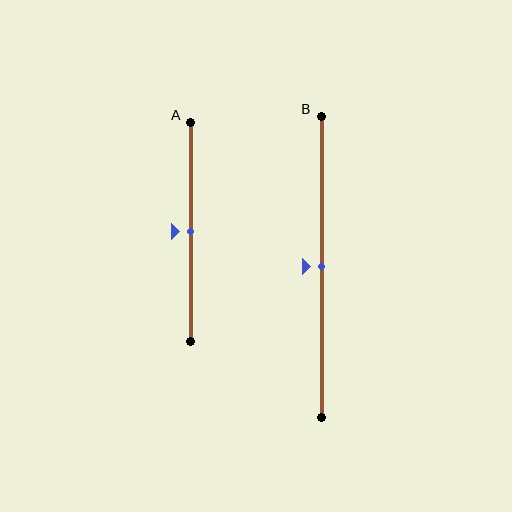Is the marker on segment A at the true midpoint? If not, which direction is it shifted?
Yes, the marker on segment A is at the true midpoint.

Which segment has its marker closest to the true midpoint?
Segment A has its marker closest to the true midpoint.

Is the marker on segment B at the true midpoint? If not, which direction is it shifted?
Yes, the marker on segment B is at the true midpoint.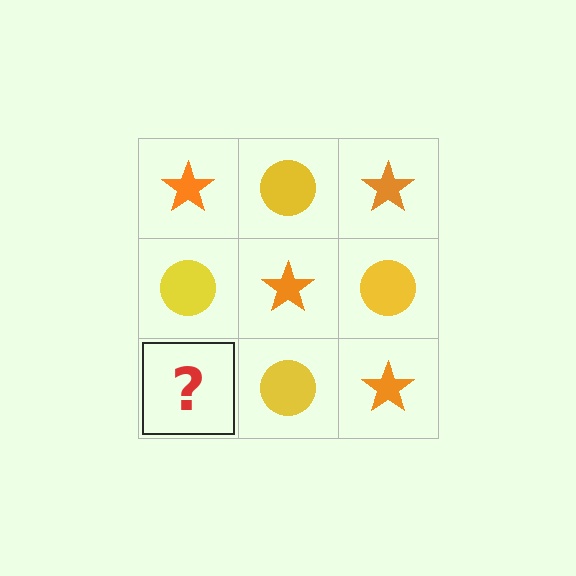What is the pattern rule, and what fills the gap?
The rule is that it alternates orange star and yellow circle in a checkerboard pattern. The gap should be filled with an orange star.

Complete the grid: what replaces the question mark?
The question mark should be replaced with an orange star.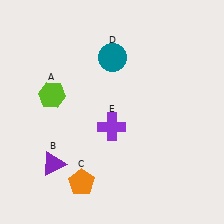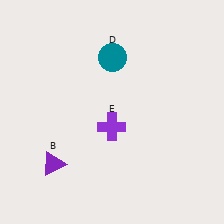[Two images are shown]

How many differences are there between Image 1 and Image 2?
There are 2 differences between the two images.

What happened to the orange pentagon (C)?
The orange pentagon (C) was removed in Image 2. It was in the bottom-left area of Image 1.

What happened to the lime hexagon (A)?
The lime hexagon (A) was removed in Image 2. It was in the top-left area of Image 1.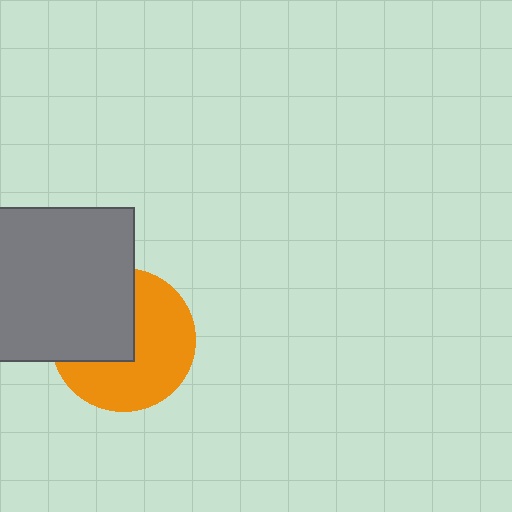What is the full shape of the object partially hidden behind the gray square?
The partially hidden object is an orange circle.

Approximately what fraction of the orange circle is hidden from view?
Roughly 41% of the orange circle is hidden behind the gray square.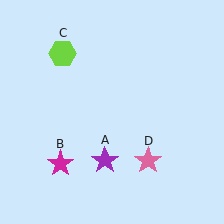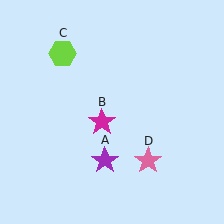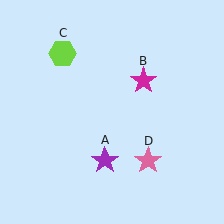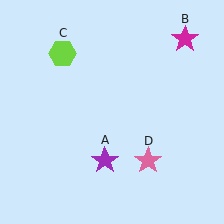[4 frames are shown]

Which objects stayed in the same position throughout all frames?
Purple star (object A) and lime hexagon (object C) and pink star (object D) remained stationary.